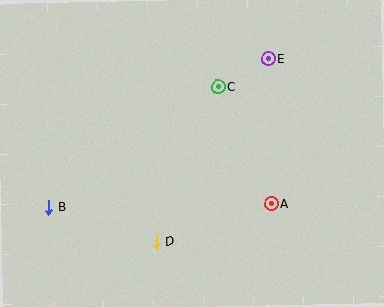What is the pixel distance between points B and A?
The distance between B and A is 222 pixels.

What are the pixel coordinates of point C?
Point C is at (218, 87).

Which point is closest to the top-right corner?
Point E is closest to the top-right corner.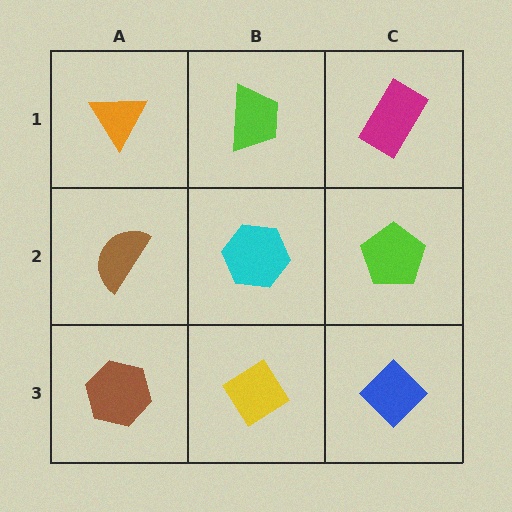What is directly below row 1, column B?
A cyan hexagon.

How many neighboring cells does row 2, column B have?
4.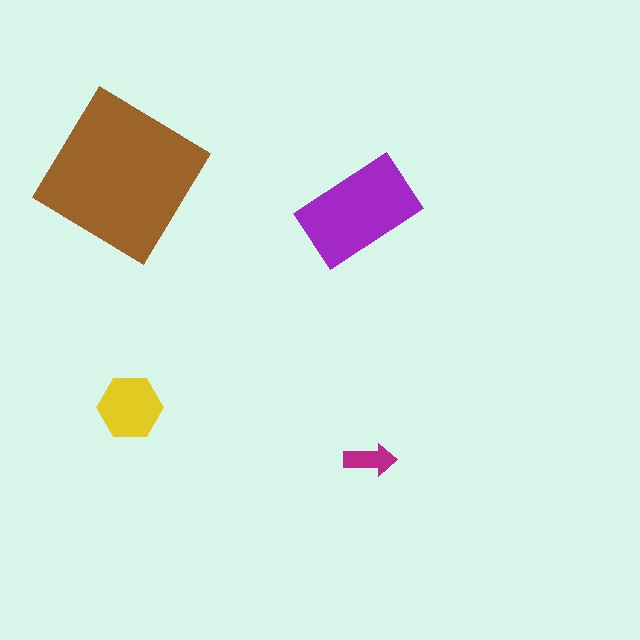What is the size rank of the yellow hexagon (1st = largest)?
3rd.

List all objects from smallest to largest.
The magenta arrow, the yellow hexagon, the purple rectangle, the brown diamond.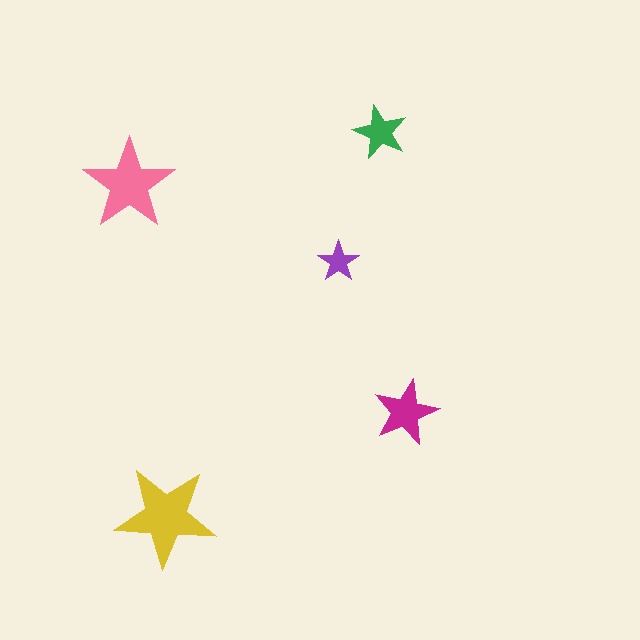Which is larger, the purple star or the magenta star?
The magenta one.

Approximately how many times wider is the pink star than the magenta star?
About 1.5 times wider.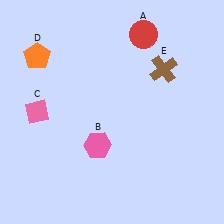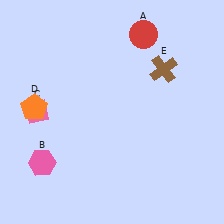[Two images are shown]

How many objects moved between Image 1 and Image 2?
2 objects moved between the two images.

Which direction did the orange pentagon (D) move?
The orange pentagon (D) moved down.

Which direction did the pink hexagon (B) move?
The pink hexagon (B) moved left.